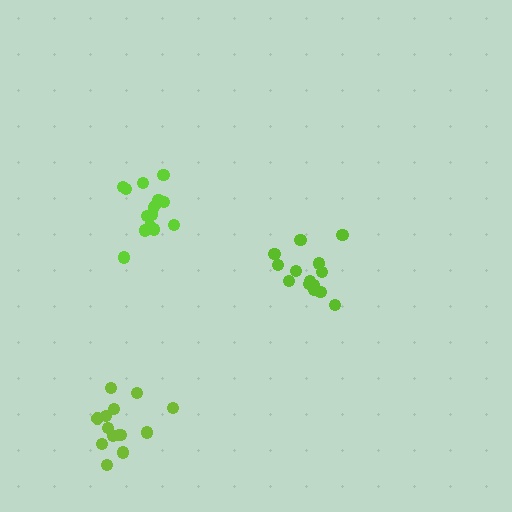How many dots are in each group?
Group 1: 14 dots, Group 2: 14 dots, Group 3: 15 dots (43 total).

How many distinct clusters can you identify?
There are 3 distinct clusters.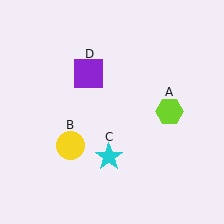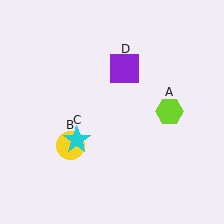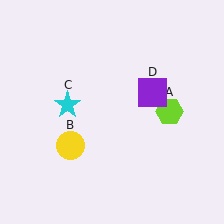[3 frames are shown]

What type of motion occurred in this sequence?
The cyan star (object C), purple square (object D) rotated clockwise around the center of the scene.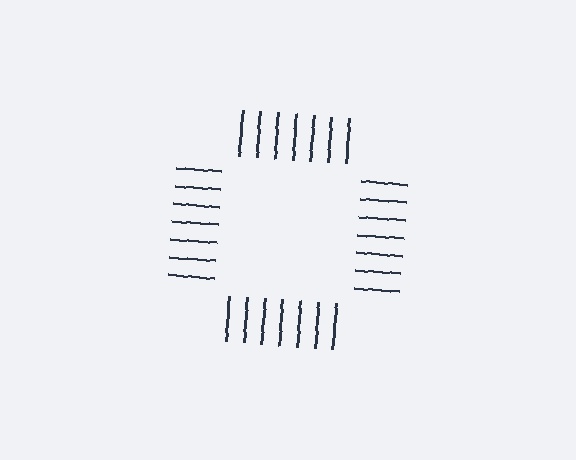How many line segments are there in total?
28 — 7 along each of the 4 edges.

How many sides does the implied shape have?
4 sides — the line-ends trace a square.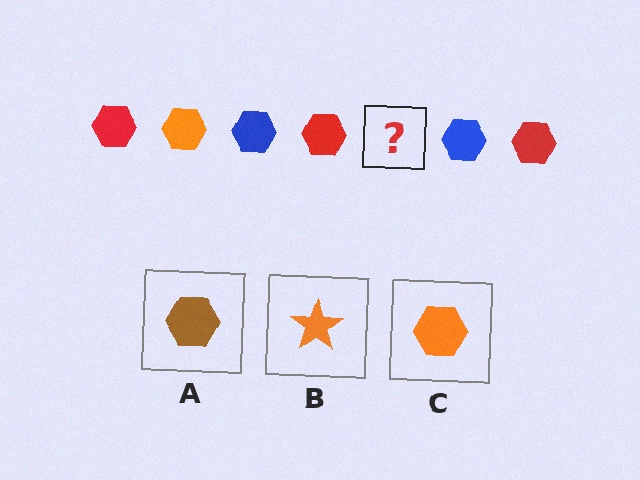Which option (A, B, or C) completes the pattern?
C.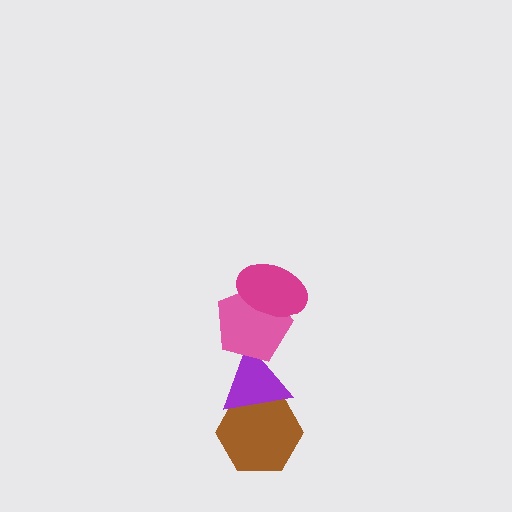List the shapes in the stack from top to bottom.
From top to bottom: the magenta ellipse, the pink pentagon, the purple triangle, the brown hexagon.